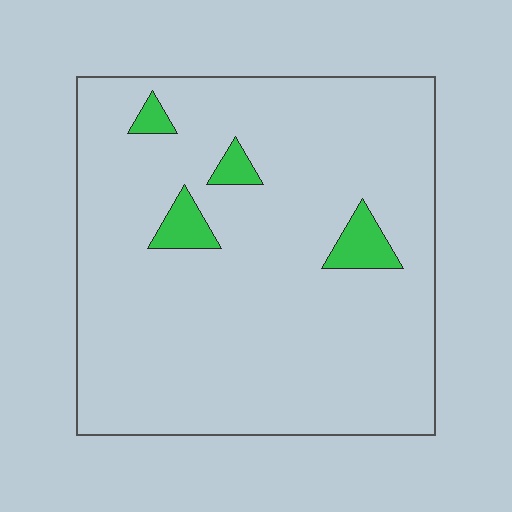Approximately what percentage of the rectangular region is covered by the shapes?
Approximately 5%.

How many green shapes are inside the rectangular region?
4.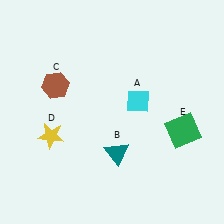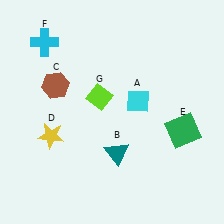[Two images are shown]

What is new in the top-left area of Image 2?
A lime diamond (G) was added in the top-left area of Image 2.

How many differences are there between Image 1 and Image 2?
There are 2 differences between the two images.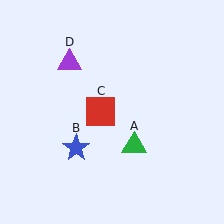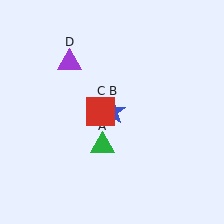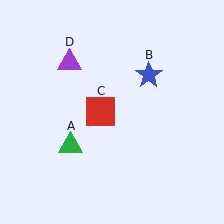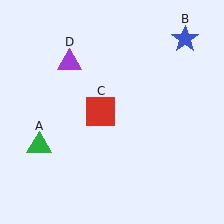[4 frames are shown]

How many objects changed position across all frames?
2 objects changed position: green triangle (object A), blue star (object B).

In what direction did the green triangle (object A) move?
The green triangle (object A) moved left.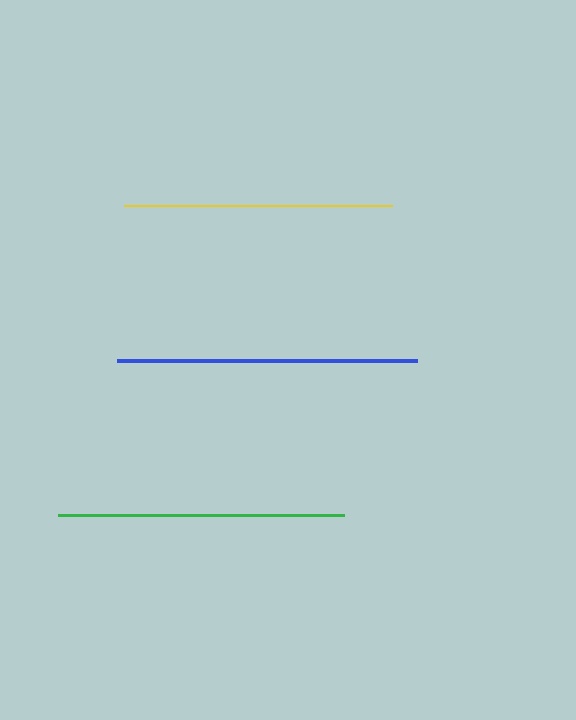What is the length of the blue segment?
The blue segment is approximately 300 pixels long.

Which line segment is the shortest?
The yellow line is the shortest at approximately 268 pixels.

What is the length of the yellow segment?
The yellow segment is approximately 268 pixels long.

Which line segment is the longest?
The blue line is the longest at approximately 300 pixels.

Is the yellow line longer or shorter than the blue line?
The blue line is longer than the yellow line.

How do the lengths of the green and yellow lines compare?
The green and yellow lines are approximately the same length.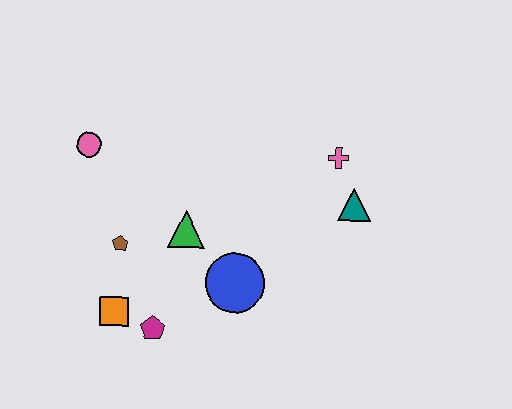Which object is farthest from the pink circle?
The teal triangle is farthest from the pink circle.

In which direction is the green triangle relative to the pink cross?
The green triangle is to the left of the pink cross.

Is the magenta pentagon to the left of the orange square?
No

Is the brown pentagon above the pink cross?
No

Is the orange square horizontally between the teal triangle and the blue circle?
No